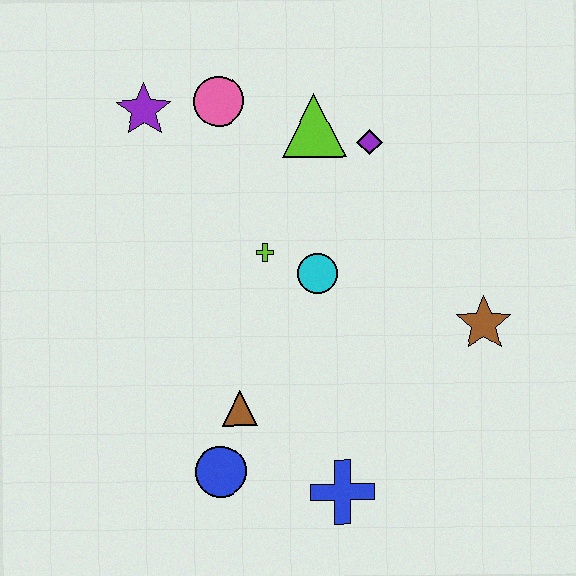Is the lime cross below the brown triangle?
No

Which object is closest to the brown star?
The cyan circle is closest to the brown star.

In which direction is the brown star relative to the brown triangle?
The brown star is to the right of the brown triangle.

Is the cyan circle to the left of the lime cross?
No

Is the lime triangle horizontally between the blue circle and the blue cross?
Yes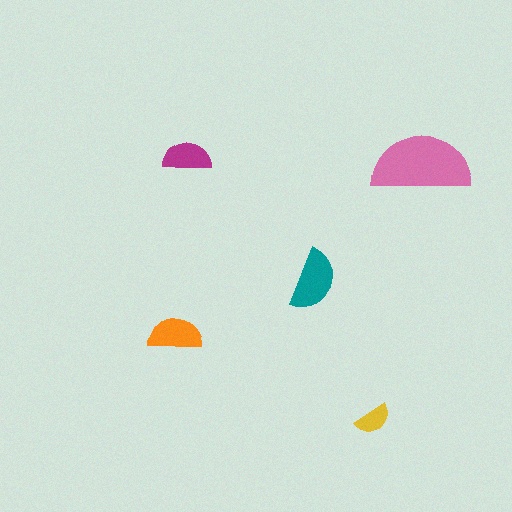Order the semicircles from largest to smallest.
the pink one, the teal one, the orange one, the magenta one, the yellow one.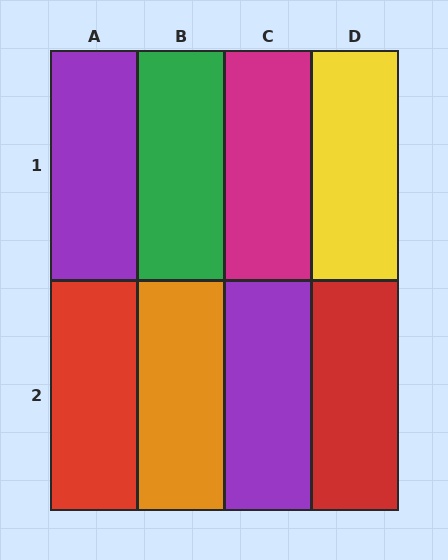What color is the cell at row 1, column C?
Magenta.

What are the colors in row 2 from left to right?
Red, orange, purple, red.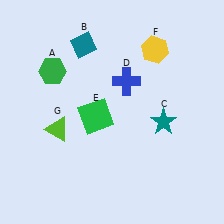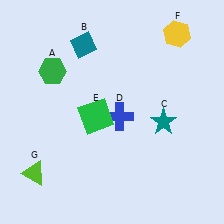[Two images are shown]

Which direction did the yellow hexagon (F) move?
The yellow hexagon (F) moved right.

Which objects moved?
The objects that moved are: the blue cross (D), the yellow hexagon (F), the lime triangle (G).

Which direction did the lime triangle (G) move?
The lime triangle (G) moved down.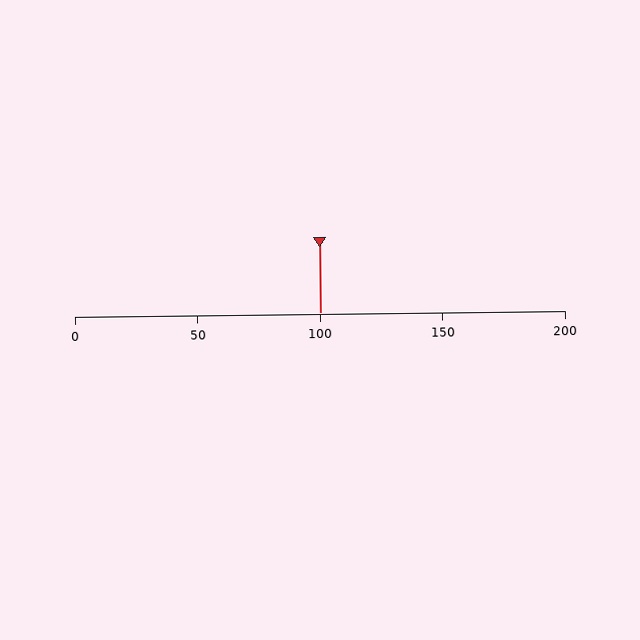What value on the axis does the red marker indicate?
The marker indicates approximately 100.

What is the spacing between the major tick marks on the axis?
The major ticks are spaced 50 apart.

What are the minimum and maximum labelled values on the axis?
The axis runs from 0 to 200.